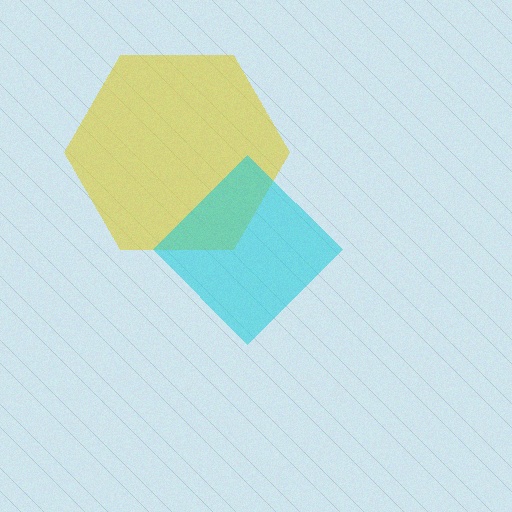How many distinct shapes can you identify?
There are 2 distinct shapes: a yellow hexagon, a cyan diamond.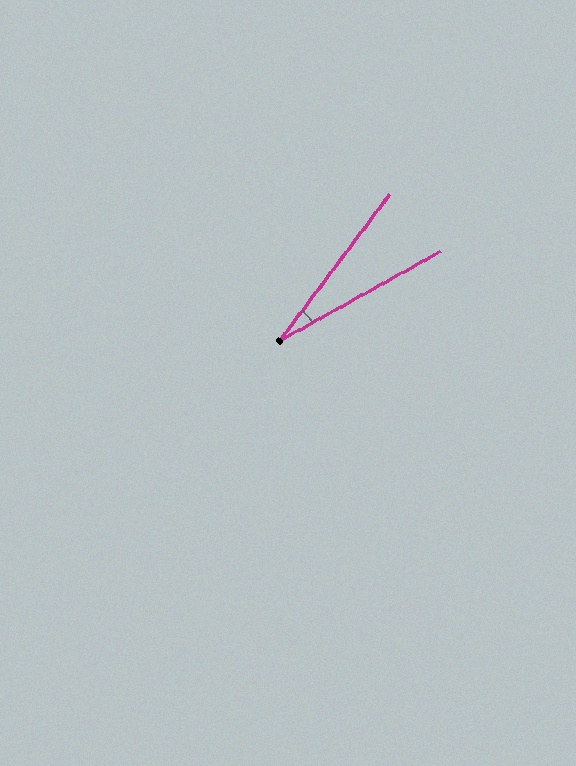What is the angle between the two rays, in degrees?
Approximately 24 degrees.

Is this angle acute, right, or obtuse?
It is acute.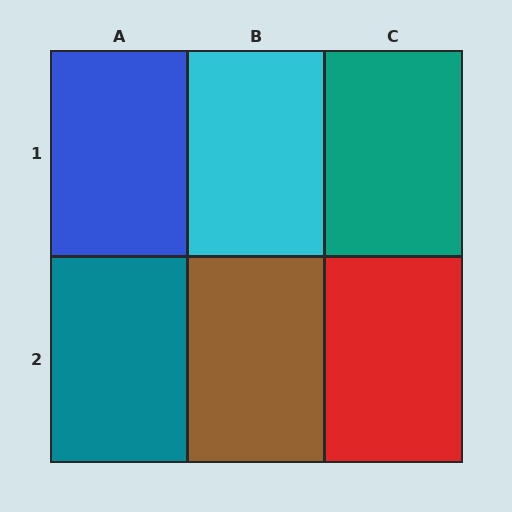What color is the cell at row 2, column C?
Red.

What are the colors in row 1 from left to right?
Blue, cyan, teal.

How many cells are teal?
2 cells are teal.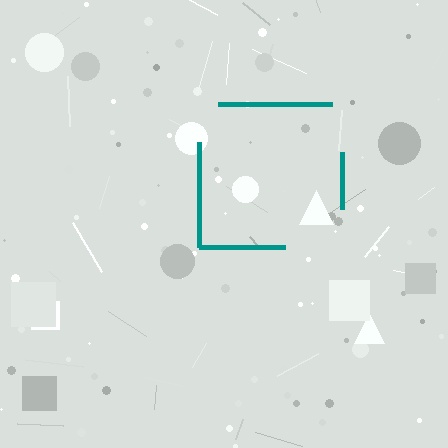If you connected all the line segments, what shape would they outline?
They would outline a square.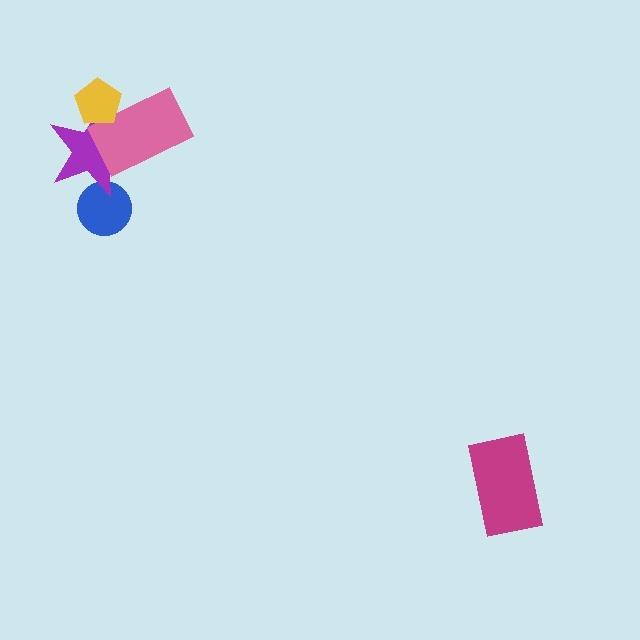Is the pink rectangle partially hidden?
Yes, it is partially covered by another shape.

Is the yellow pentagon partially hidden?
No, no other shape covers it.